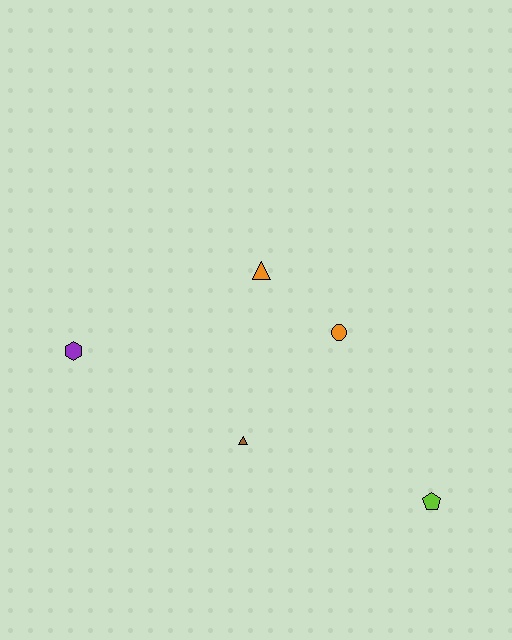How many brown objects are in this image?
There is 1 brown object.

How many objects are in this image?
There are 5 objects.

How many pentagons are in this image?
There is 1 pentagon.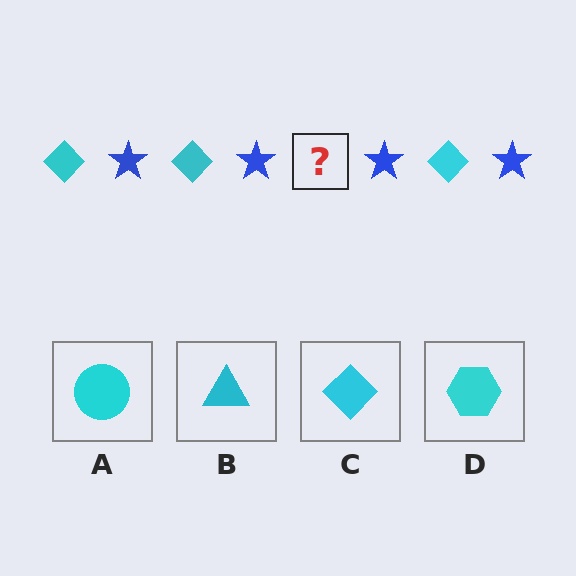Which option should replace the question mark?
Option C.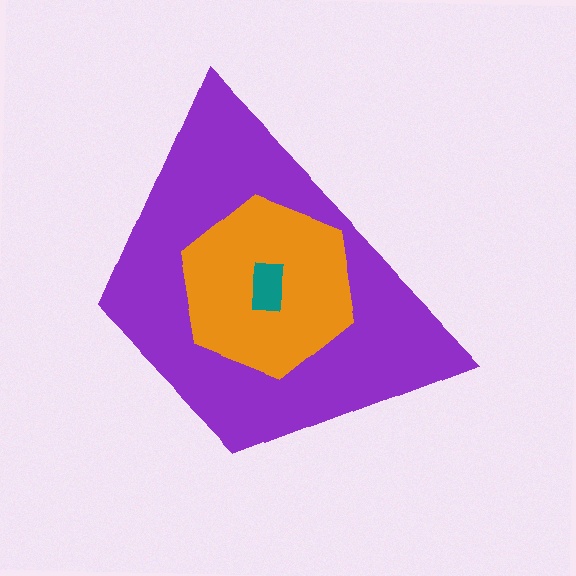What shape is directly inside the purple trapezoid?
The orange hexagon.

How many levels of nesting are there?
3.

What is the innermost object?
The teal rectangle.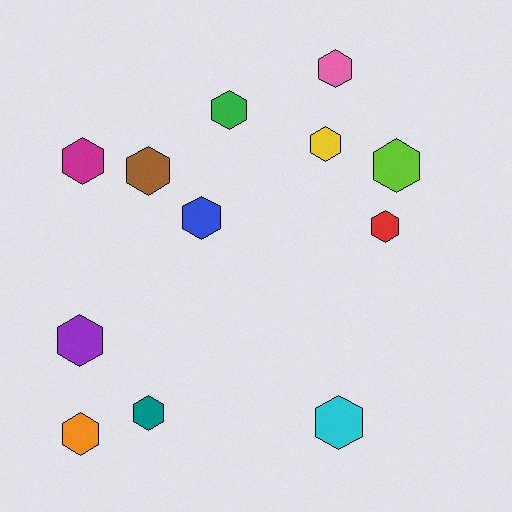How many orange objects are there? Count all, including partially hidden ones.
There is 1 orange object.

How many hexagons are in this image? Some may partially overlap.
There are 12 hexagons.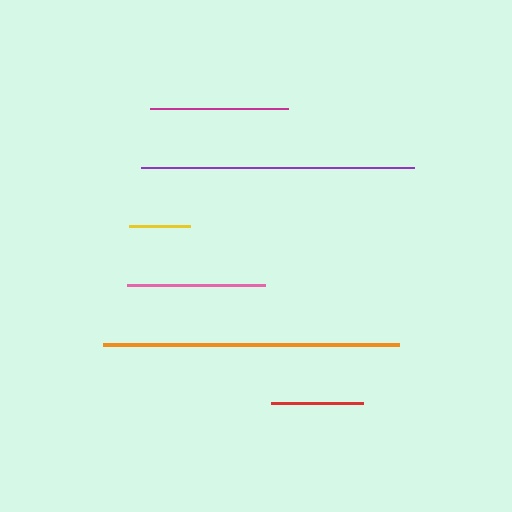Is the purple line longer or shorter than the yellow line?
The purple line is longer than the yellow line.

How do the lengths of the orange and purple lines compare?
The orange and purple lines are approximately the same length.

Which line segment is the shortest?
The yellow line is the shortest at approximately 61 pixels.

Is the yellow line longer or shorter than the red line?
The red line is longer than the yellow line.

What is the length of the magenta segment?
The magenta segment is approximately 138 pixels long.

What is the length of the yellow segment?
The yellow segment is approximately 61 pixels long.